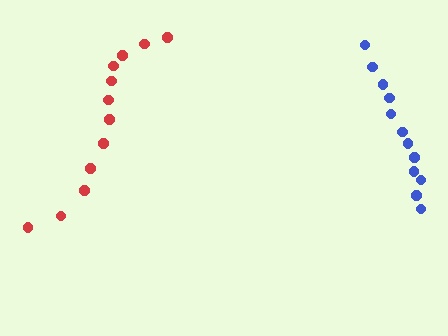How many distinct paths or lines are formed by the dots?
There are 2 distinct paths.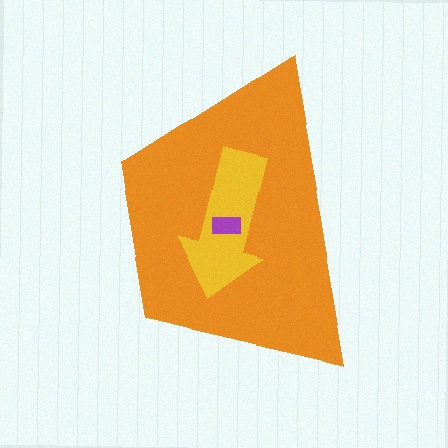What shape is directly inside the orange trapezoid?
The yellow arrow.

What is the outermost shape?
The orange trapezoid.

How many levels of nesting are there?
3.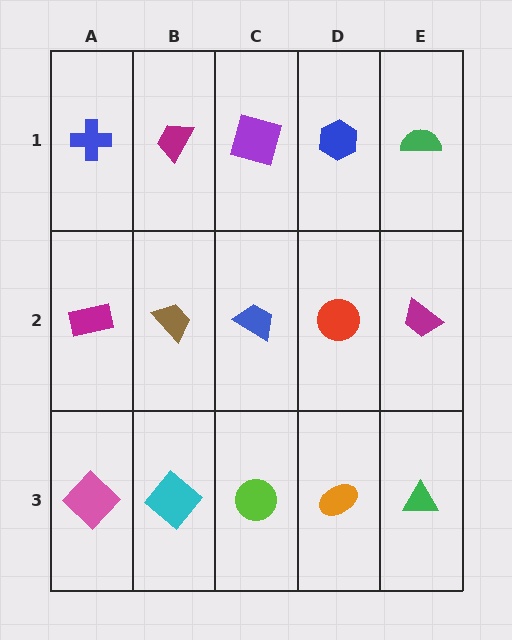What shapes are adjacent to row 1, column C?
A blue trapezoid (row 2, column C), a magenta trapezoid (row 1, column B), a blue hexagon (row 1, column D).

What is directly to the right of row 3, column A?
A cyan diamond.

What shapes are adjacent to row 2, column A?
A blue cross (row 1, column A), a pink diamond (row 3, column A), a brown trapezoid (row 2, column B).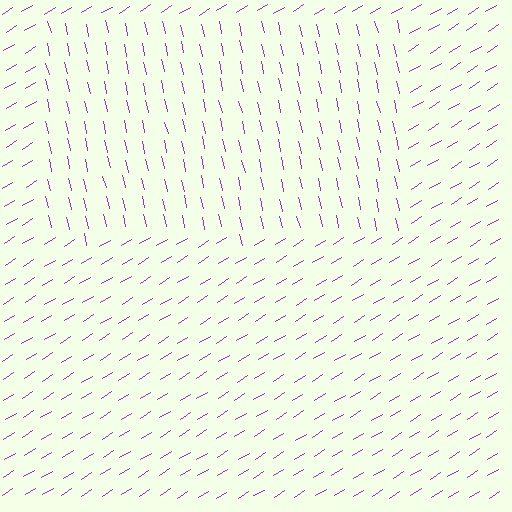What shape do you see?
I see a rectangle.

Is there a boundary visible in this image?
Yes, there is a texture boundary formed by a change in line orientation.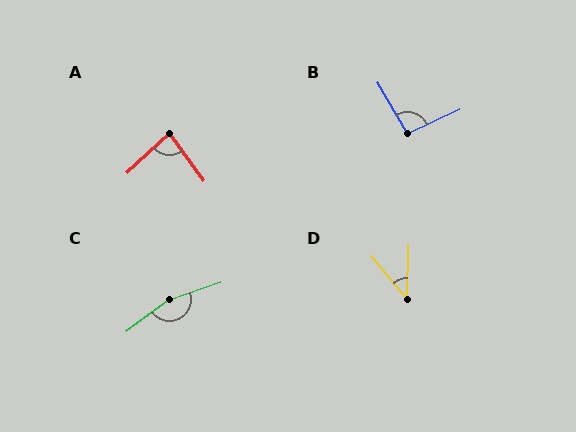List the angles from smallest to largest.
D (41°), A (83°), B (96°), C (163°).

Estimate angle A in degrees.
Approximately 83 degrees.